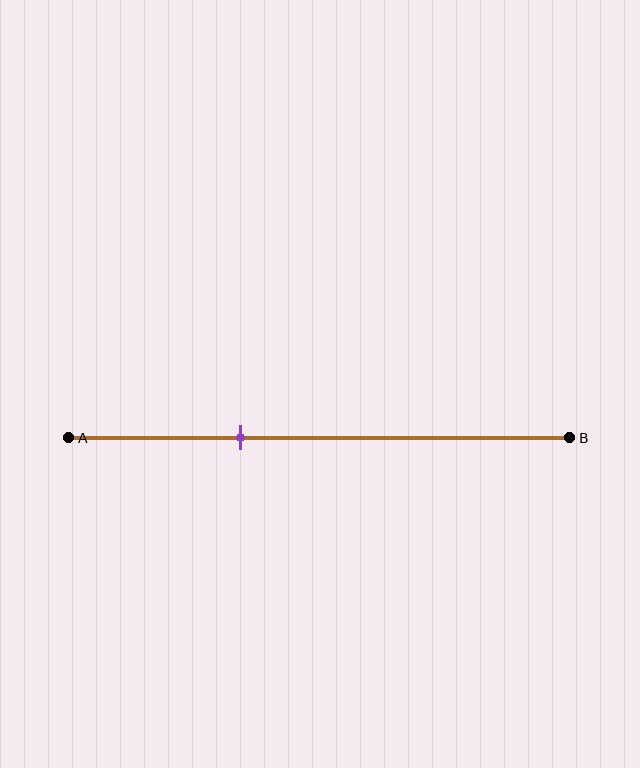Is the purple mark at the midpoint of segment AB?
No, the mark is at about 35% from A, not at the 50% midpoint.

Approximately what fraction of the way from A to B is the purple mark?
The purple mark is approximately 35% of the way from A to B.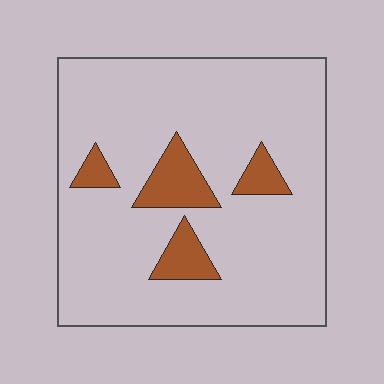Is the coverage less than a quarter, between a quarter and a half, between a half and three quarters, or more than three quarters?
Less than a quarter.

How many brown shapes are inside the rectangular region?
4.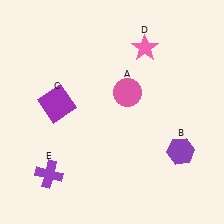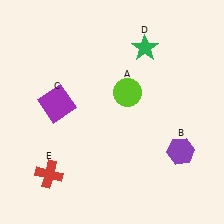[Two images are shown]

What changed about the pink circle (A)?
In Image 1, A is pink. In Image 2, it changed to lime.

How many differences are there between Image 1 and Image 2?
There are 3 differences between the two images.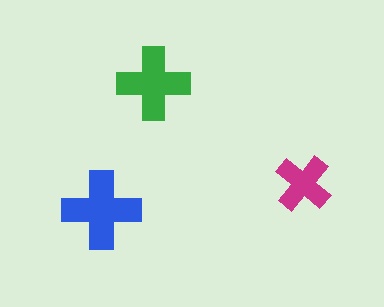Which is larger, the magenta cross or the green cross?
The green one.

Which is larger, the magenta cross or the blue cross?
The blue one.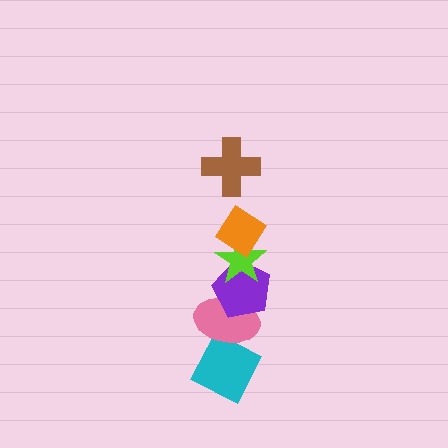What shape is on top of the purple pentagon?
The lime star is on top of the purple pentagon.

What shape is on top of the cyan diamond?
The pink ellipse is on top of the cyan diamond.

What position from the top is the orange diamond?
The orange diamond is 2nd from the top.